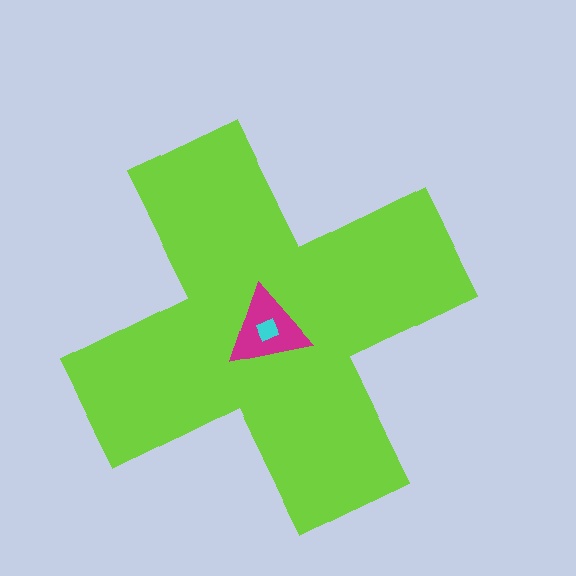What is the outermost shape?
The lime cross.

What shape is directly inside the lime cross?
The magenta triangle.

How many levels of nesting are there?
3.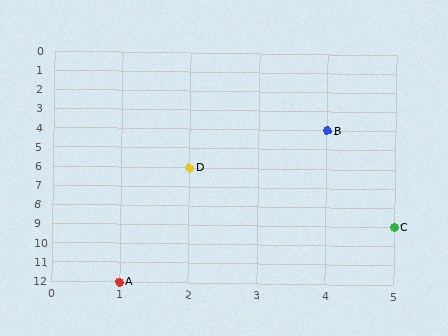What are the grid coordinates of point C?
Point C is at grid coordinates (5, 9).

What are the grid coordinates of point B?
Point B is at grid coordinates (4, 4).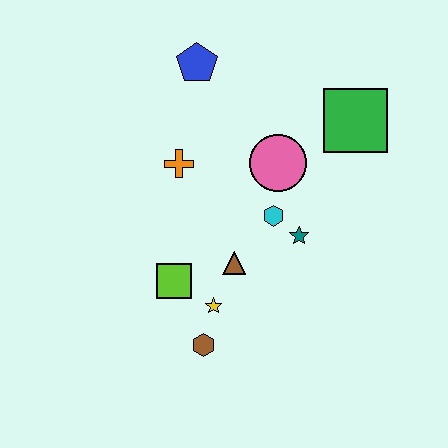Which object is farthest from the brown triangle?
The blue pentagon is farthest from the brown triangle.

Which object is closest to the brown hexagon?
The yellow star is closest to the brown hexagon.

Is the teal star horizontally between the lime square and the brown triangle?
No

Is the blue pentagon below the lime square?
No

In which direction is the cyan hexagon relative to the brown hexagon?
The cyan hexagon is above the brown hexagon.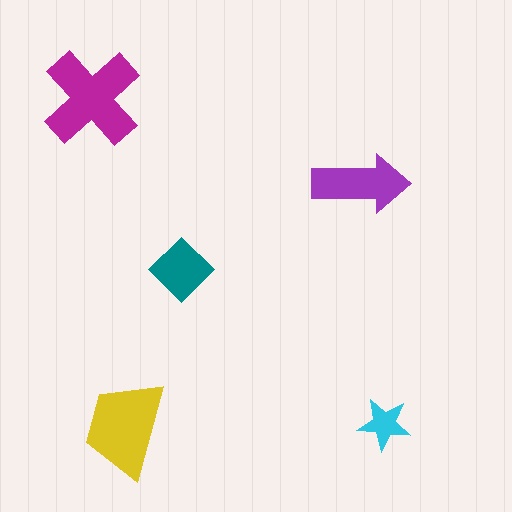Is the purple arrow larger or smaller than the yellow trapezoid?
Smaller.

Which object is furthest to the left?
The magenta cross is leftmost.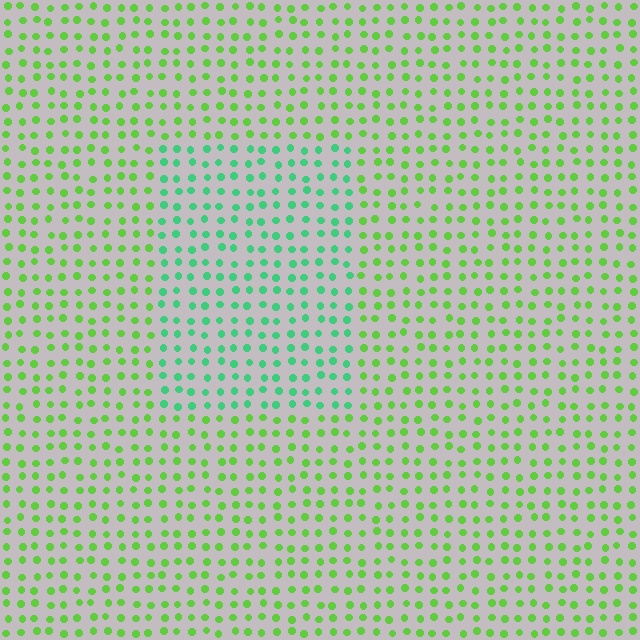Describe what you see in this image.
The image is filled with small lime elements in a uniform arrangement. A rectangle-shaped region is visible where the elements are tinted to a slightly different hue, forming a subtle color boundary.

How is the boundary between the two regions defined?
The boundary is defined purely by a slight shift in hue (about 41 degrees). Spacing, size, and orientation are identical on both sides.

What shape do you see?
I see a rectangle.